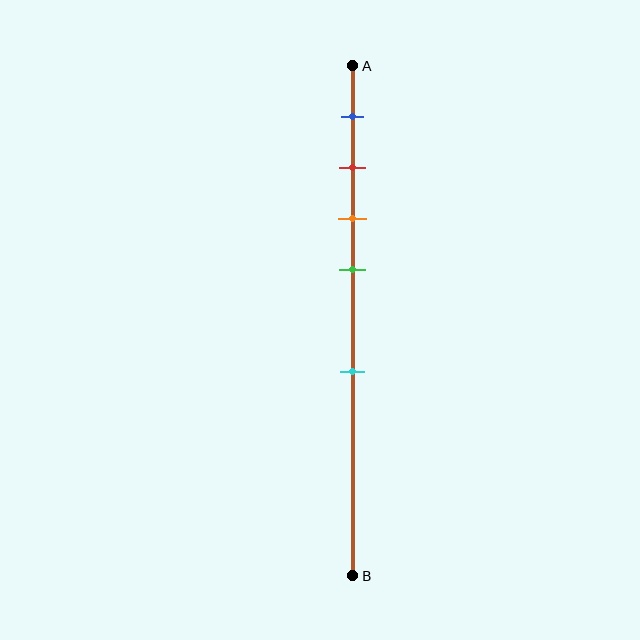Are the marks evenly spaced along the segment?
No, the marks are not evenly spaced.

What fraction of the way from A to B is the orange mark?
The orange mark is approximately 30% (0.3) of the way from A to B.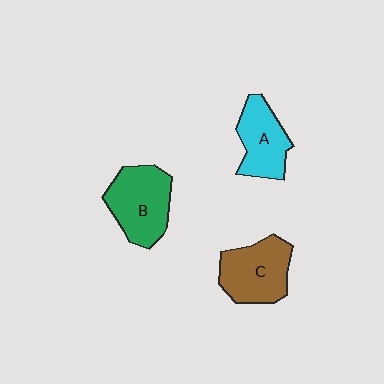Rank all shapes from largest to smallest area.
From largest to smallest: B (green), C (brown), A (cyan).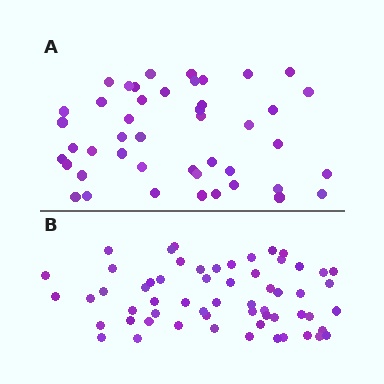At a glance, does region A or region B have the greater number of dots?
Region B (the bottom region) has more dots.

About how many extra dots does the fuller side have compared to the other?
Region B has approximately 15 more dots than region A.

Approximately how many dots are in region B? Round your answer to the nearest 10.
About 60 dots. (The exact count is 59, which rounds to 60.)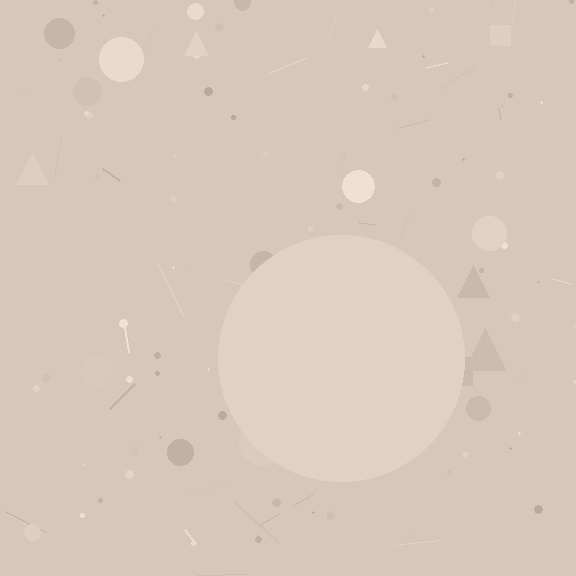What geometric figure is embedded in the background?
A circle is embedded in the background.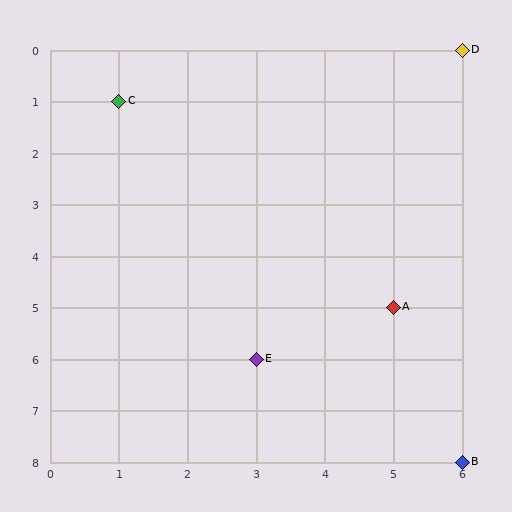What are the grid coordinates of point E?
Point E is at grid coordinates (3, 6).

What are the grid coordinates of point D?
Point D is at grid coordinates (6, 0).